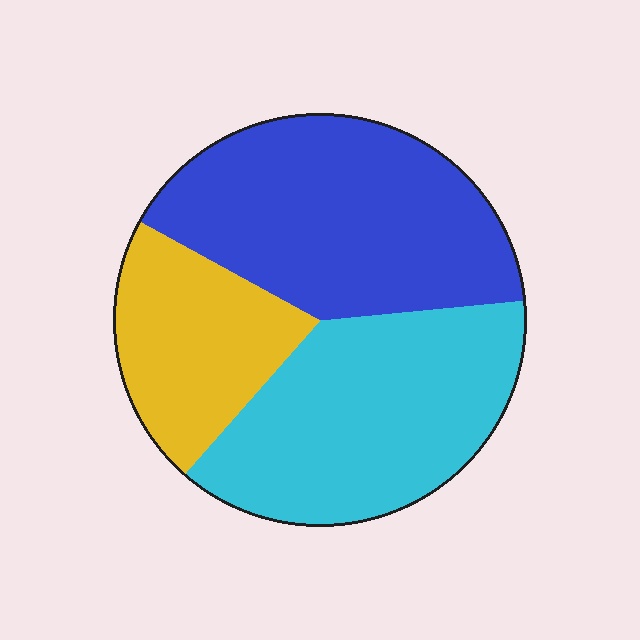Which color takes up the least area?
Yellow, at roughly 20%.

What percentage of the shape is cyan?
Cyan takes up about three eighths (3/8) of the shape.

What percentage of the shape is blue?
Blue takes up between a quarter and a half of the shape.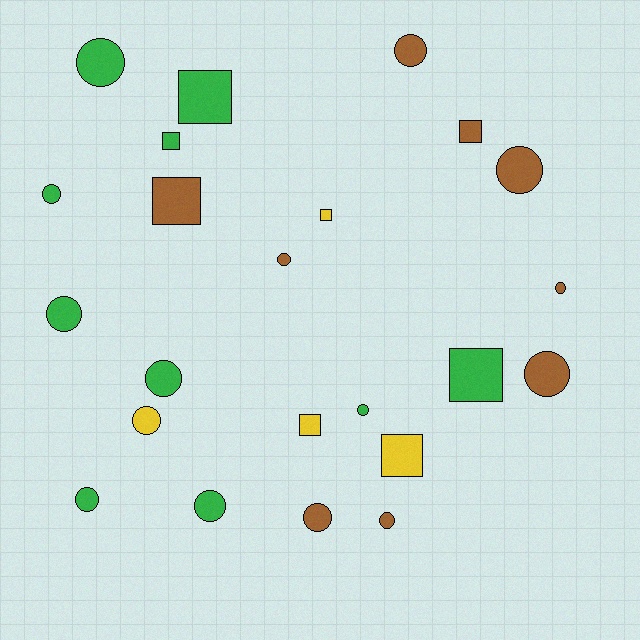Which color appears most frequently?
Green, with 10 objects.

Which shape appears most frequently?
Circle, with 15 objects.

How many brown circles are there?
There are 7 brown circles.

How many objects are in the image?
There are 23 objects.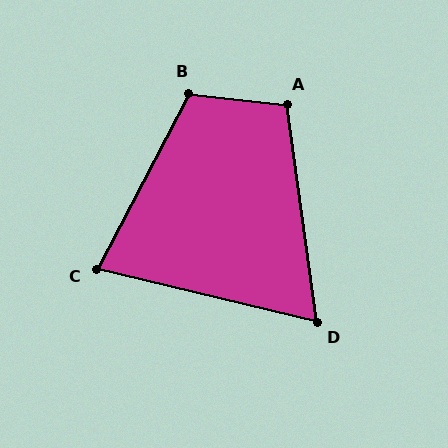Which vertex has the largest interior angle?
B, at approximately 111 degrees.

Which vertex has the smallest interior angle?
D, at approximately 69 degrees.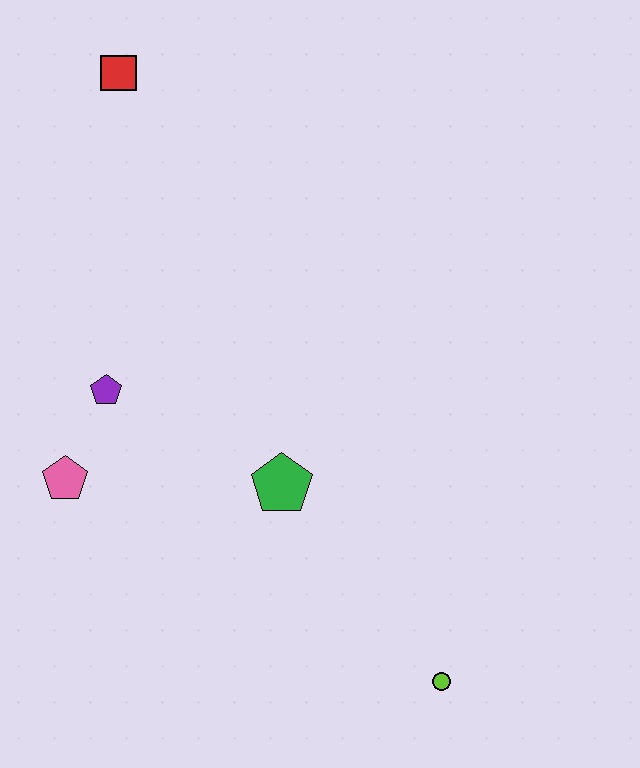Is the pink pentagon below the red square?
Yes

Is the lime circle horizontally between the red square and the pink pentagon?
No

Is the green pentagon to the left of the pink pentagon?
No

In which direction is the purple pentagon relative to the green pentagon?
The purple pentagon is to the left of the green pentagon.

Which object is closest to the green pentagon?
The purple pentagon is closest to the green pentagon.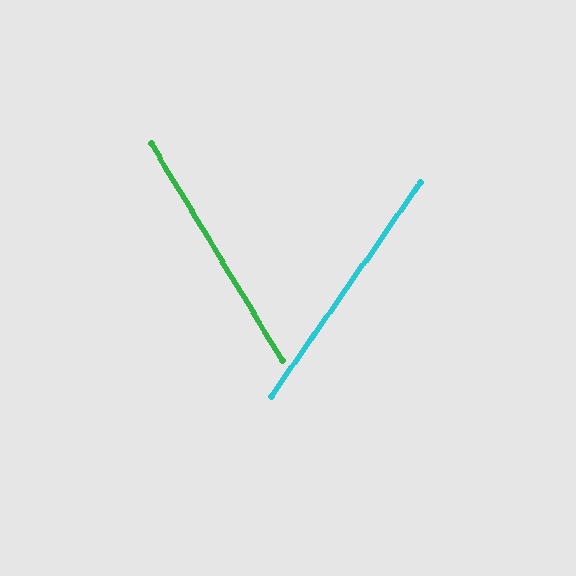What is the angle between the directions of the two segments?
Approximately 66 degrees.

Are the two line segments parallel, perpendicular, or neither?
Neither parallel nor perpendicular — they differ by about 66°.